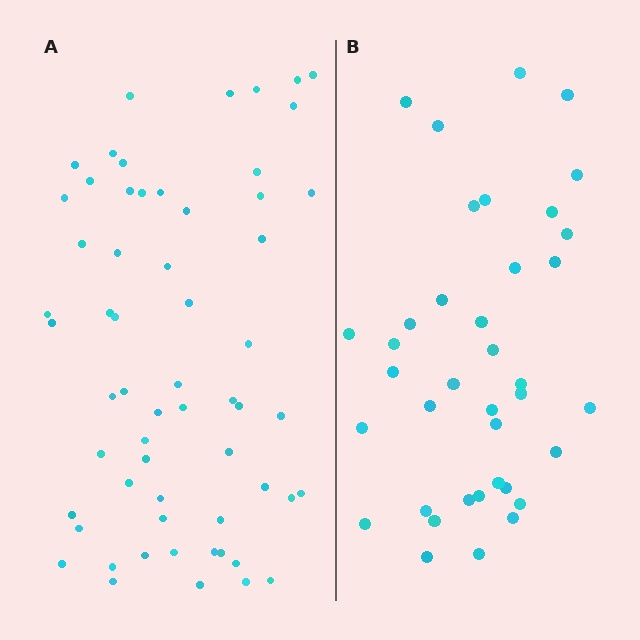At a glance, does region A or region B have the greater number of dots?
Region A (the left region) has more dots.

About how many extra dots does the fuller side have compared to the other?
Region A has approximately 20 more dots than region B.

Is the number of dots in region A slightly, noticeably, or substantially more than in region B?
Region A has substantially more. The ratio is roughly 1.6 to 1.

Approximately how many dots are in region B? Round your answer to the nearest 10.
About 40 dots. (The exact count is 38, which rounds to 40.)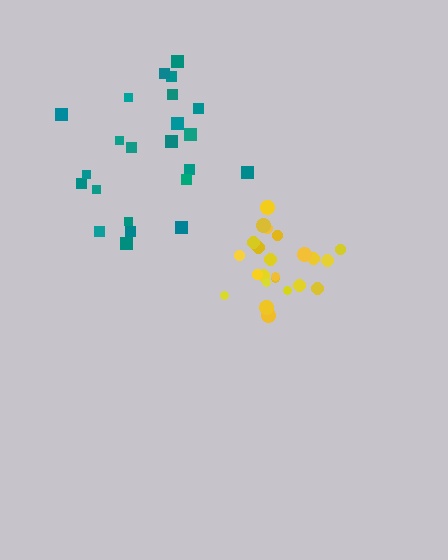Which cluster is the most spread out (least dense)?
Teal.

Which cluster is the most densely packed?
Yellow.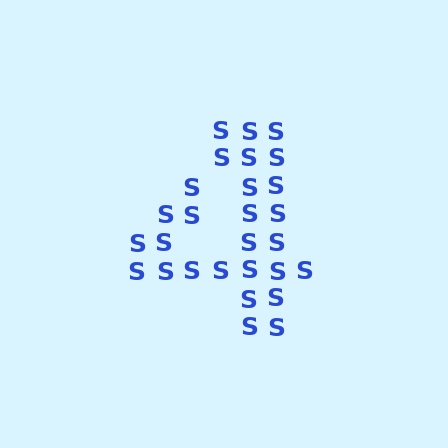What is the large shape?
The large shape is the digit 4.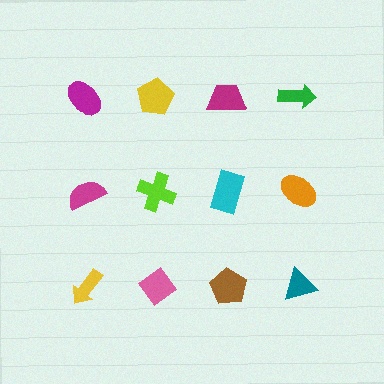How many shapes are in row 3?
4 shapes.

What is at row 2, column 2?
A lime cross.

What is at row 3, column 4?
A teal triangle.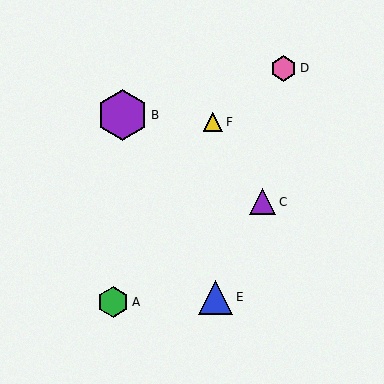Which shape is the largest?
The purple hexagon (labeled B) is the largest.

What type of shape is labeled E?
Shape E is a blue triangle.